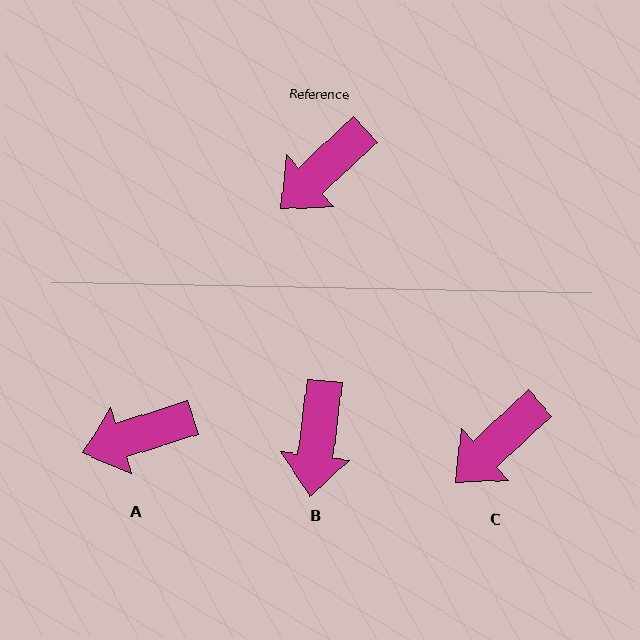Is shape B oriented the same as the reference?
No, it is off by about 40 degrees.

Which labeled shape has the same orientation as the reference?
C.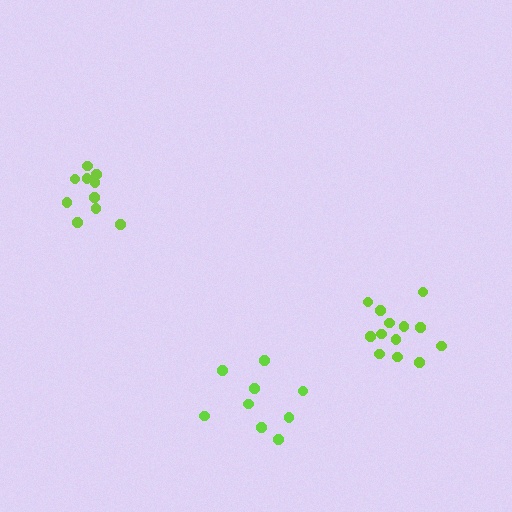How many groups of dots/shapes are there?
There are 3 groups.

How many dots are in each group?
Group 1: 13 dots, Group 2: 9 dots, Group 3: 10 dots (32 total).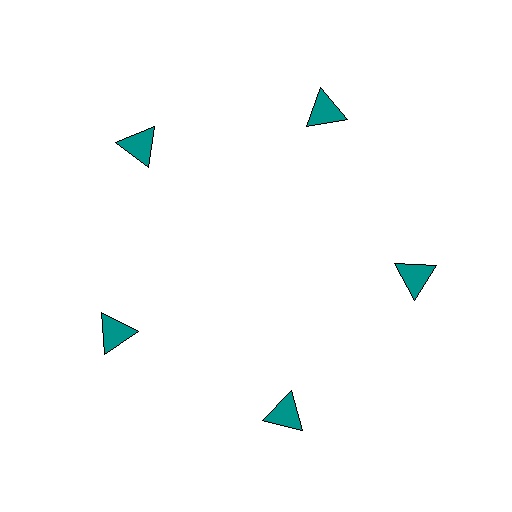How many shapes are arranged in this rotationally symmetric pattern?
There are 5 shapes, arranged in 5 groups of 1.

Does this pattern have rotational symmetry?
Yes, this pattern has 5-fold rotational symmetry. It looks the same after rotating 72 degrees around the center.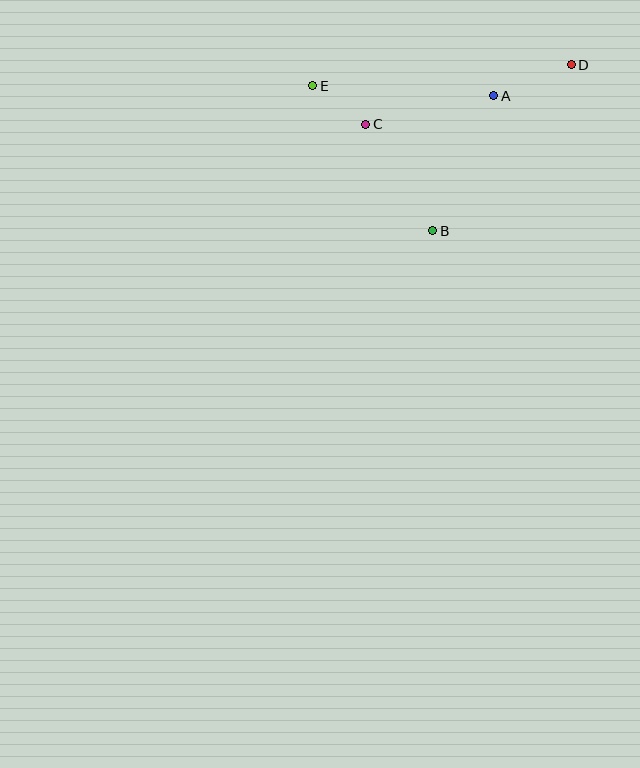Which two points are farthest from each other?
Points D and E are farthest from each other.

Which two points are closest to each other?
Points C and E are closest to each other.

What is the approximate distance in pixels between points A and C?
The distance between A and C is approximately 131 pixels.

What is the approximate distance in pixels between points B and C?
The distance between B and C is approximately 126 pixels.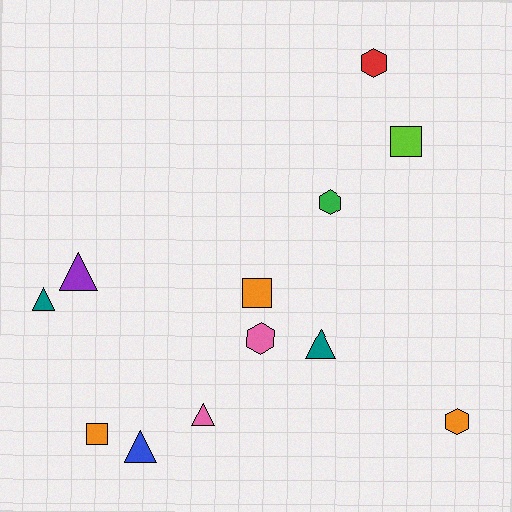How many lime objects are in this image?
There is 1 lime object.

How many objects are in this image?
There are 12 objects.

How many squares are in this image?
There are 3 squares.